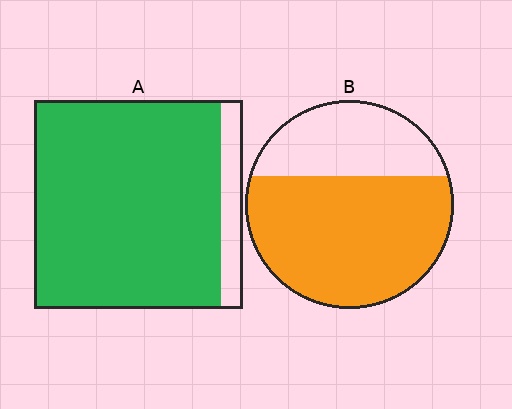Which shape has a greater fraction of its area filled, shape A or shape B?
Shape A.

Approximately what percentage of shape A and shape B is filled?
A is approximately 90% and B is approximately 65%.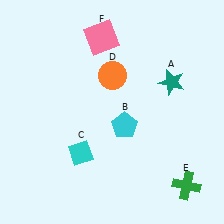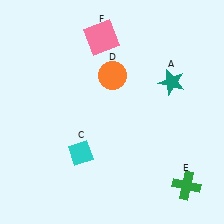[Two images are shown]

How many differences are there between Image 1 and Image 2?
There is 1 difference between the two images.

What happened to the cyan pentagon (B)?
The cyan pentagon (B) was removed in Image 2. It was in the bottom-right area of Image 1.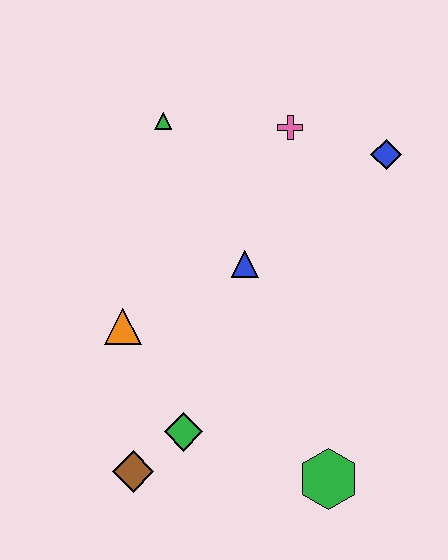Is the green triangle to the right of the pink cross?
No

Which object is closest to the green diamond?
The brown diamond is closest to the green diamond.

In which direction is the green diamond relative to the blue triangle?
The green diamond is below the blue triangle.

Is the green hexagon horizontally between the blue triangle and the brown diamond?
No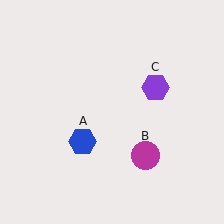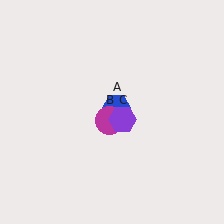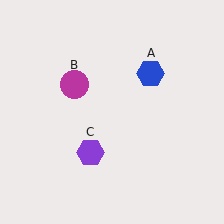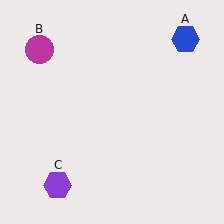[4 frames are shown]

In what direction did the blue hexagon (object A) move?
The blue hexagon (object A) moved up and to the right.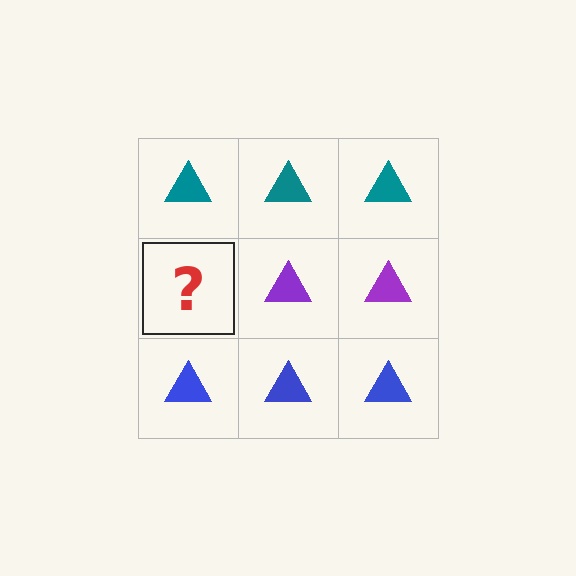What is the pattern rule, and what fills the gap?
The rule is that each row has a consistent color. The gap should be filled with a purple triangle.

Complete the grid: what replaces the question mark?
The question mark should be replaced with a purple triangle.